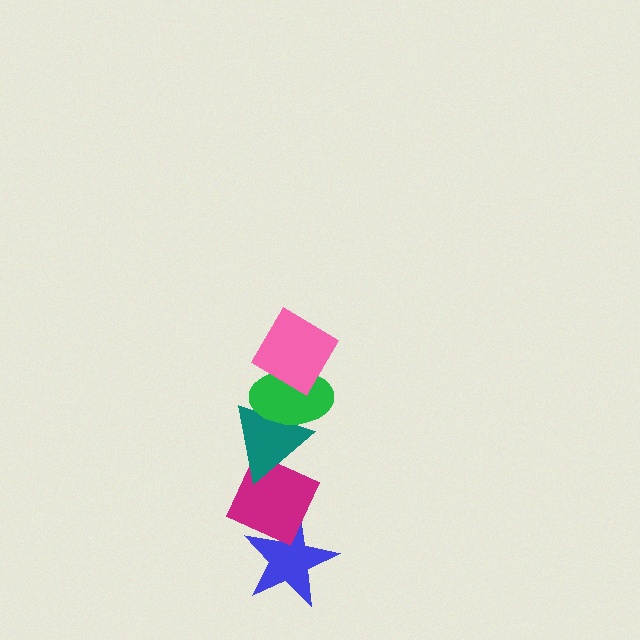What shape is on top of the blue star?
The magenta diamond is on top of the blue star.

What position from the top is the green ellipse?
The green ellipse is 2nd from the top.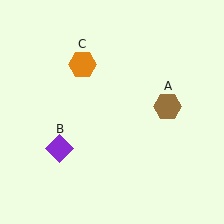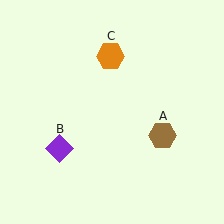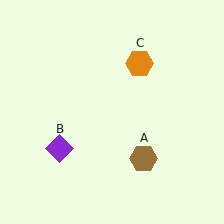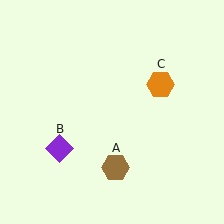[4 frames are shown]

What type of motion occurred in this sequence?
The brown hexagon (object A), orange hexagon (object C) rotated clockwise around the center of the scene.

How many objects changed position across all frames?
2 objects changed position: brown hexagon (object A), orange hexagon (object C).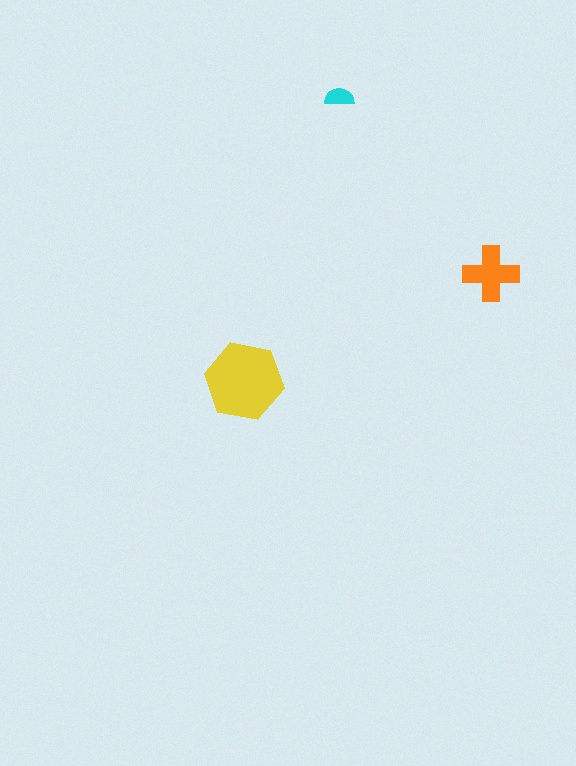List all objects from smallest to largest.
The cyan semicircle, the orange cross, the yellow hexagon.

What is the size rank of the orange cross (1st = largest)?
2nd.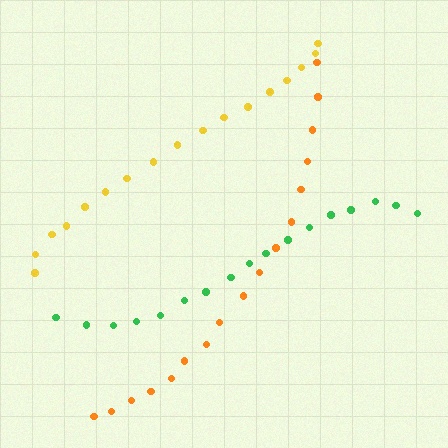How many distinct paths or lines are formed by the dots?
There are 3 distinct paths.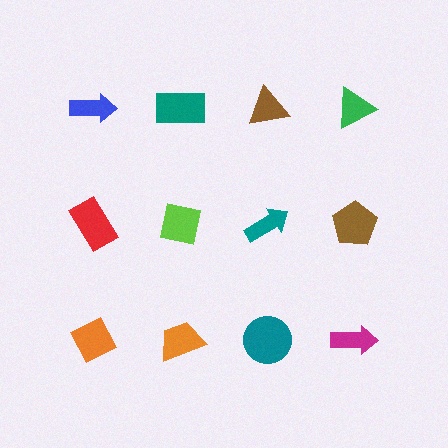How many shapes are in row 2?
4 shapes.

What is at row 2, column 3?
A teal arrow.